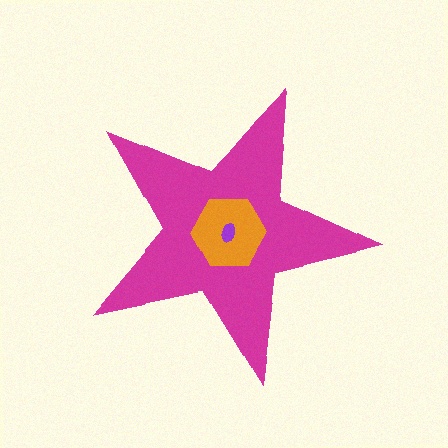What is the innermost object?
The purple ellipse.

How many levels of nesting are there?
3.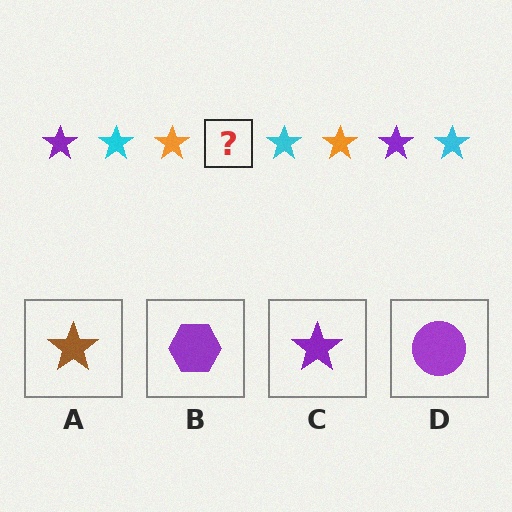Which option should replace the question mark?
Option C.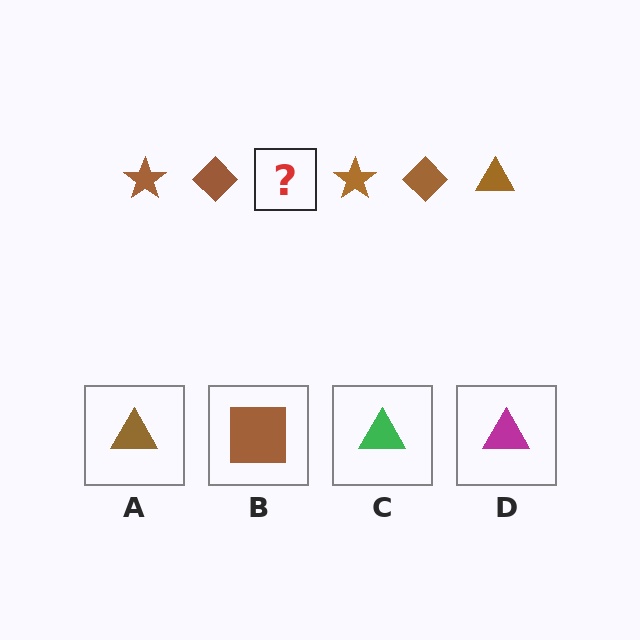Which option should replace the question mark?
Option A.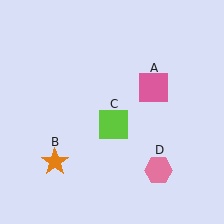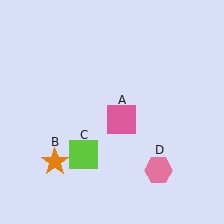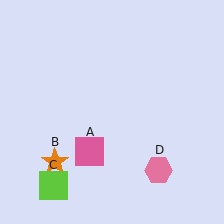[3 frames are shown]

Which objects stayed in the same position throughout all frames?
Orange star (object B) and pink hexagon (object D) remained stationary.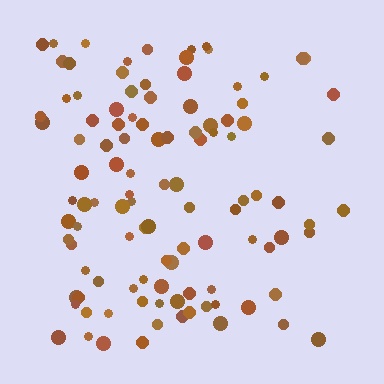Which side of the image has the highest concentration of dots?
The left.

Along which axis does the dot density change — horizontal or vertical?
Horizontal.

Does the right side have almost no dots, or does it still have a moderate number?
Still a moderate number, just noticeably fewer than the left.